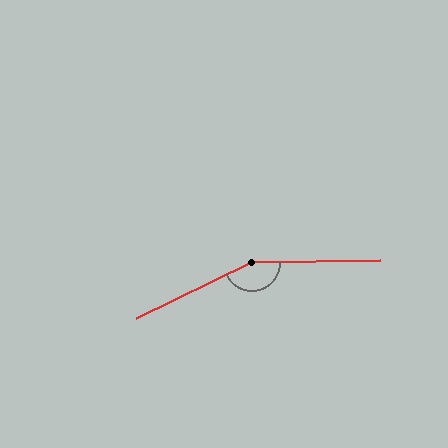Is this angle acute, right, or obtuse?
It is obtuse.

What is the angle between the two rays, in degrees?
Approximately 155 degrees.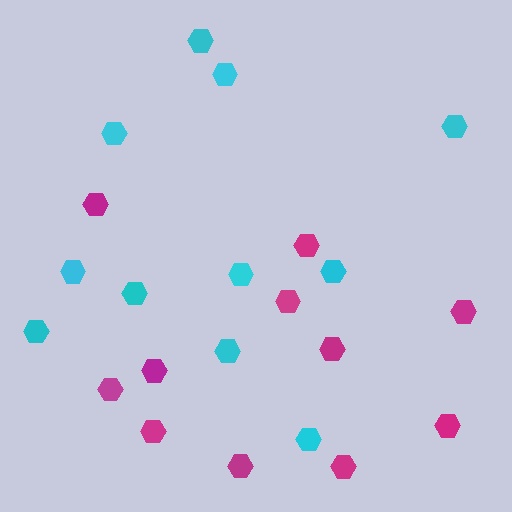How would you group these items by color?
There are 2 groups: one group of cyan hexagons (11) and one group of magenta hexagons (11).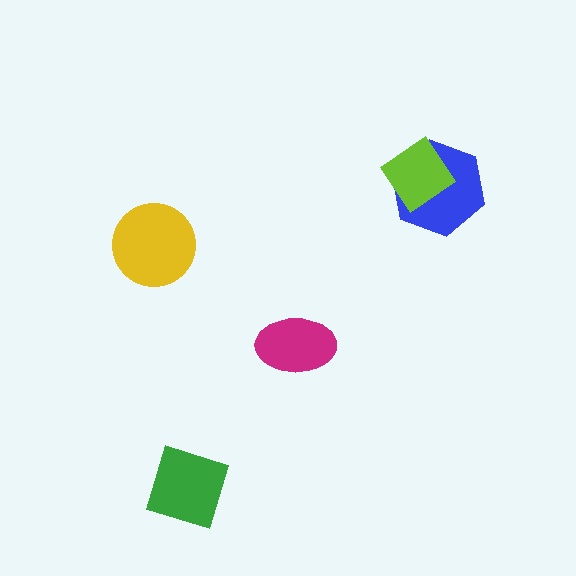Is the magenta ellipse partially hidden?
No, no other shape covers it.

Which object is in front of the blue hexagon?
The lime diamond is in front of the blue hexagon.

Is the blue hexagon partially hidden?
Yes, it is partially covered by another shape.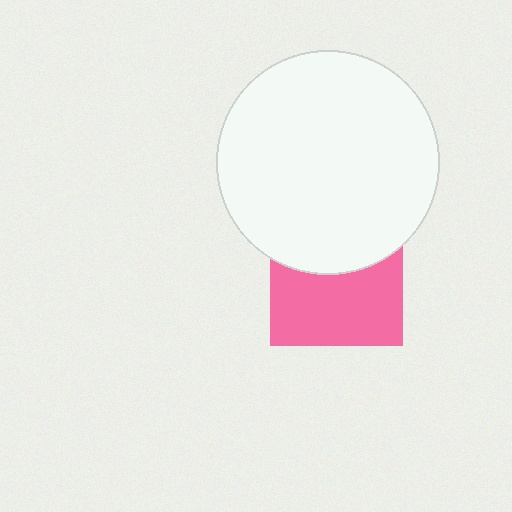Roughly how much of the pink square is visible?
About half of it is visible (roughly 58%).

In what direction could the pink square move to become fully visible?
The pink square could move down. That would shift it out from behind the white circle entirely.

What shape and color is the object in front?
The object in front is a white circle.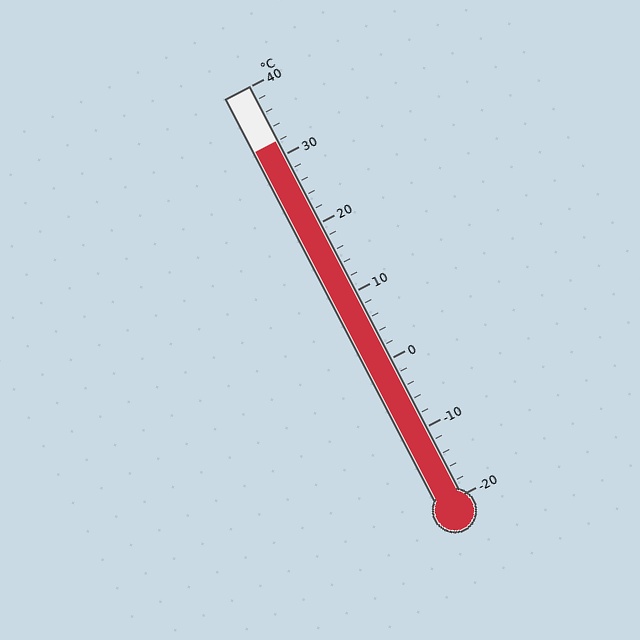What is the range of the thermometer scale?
The thermometer scale ranges from -20°C to 40°C.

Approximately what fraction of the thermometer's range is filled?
The thermometer is filled to approximately 85% of its range.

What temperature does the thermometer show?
The thermometer shows approximately 32°C.